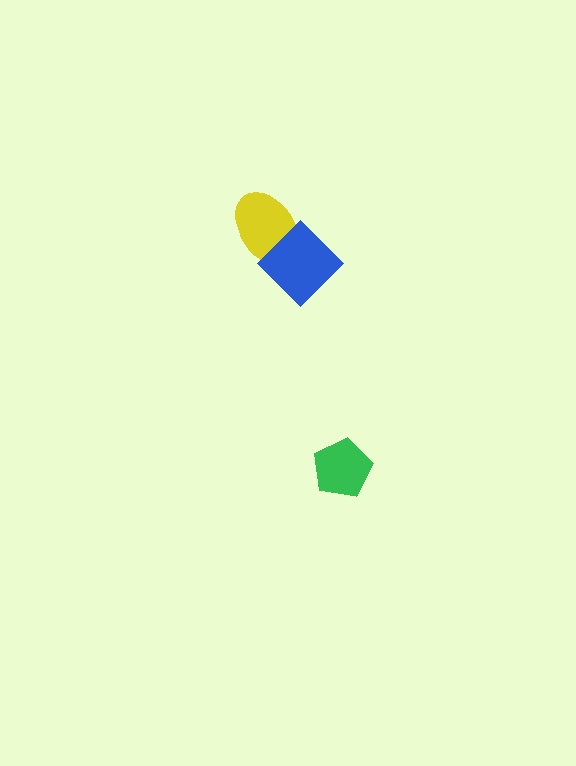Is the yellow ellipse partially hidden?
Yes, it is partially covered by another shape.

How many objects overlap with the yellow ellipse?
1 object overlaps with the yellow ellipse.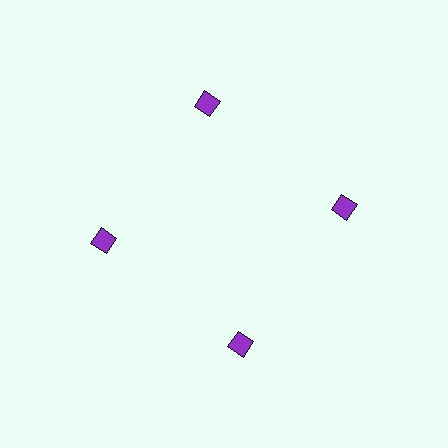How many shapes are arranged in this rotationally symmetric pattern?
There are 4 shapes, arranged in 4 groups of 1.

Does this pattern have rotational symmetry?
Yes, this pattern has 4-fold rotational symmetry. It looks the same after rotating 90 degrees around the center.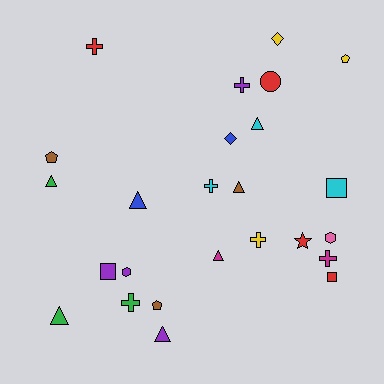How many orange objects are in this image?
There are no orange objects.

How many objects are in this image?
There are 25 objects.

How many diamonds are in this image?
There are 2 diamonds.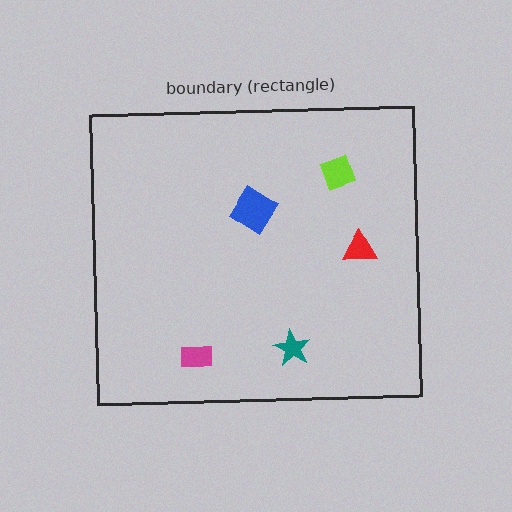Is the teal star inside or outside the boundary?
Inside.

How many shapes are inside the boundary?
5 inside, 0 outside.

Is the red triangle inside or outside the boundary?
Inside.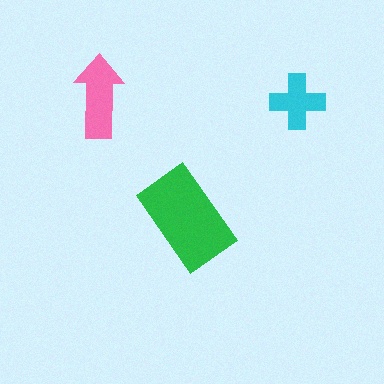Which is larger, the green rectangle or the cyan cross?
The green rectangle.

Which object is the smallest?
The cyan cross.